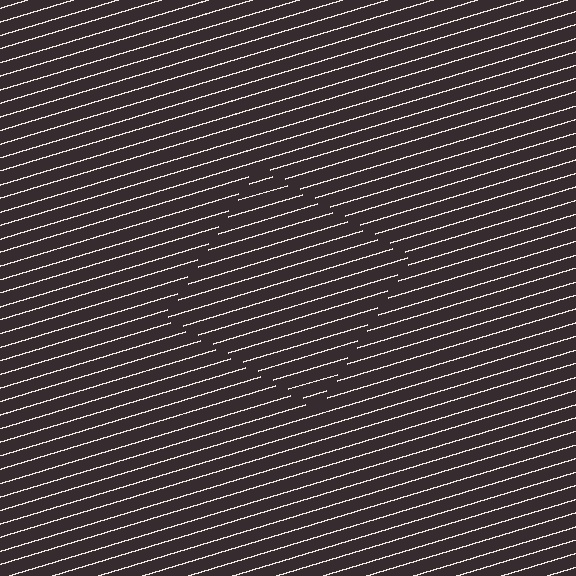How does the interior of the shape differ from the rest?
The interior of the shape contains the same grating, shifted by half a period — the contour is defined by the phase discontinuity where line-ends from the inner and outer gratings abut.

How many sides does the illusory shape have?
4 sides — the line-ends trace a square.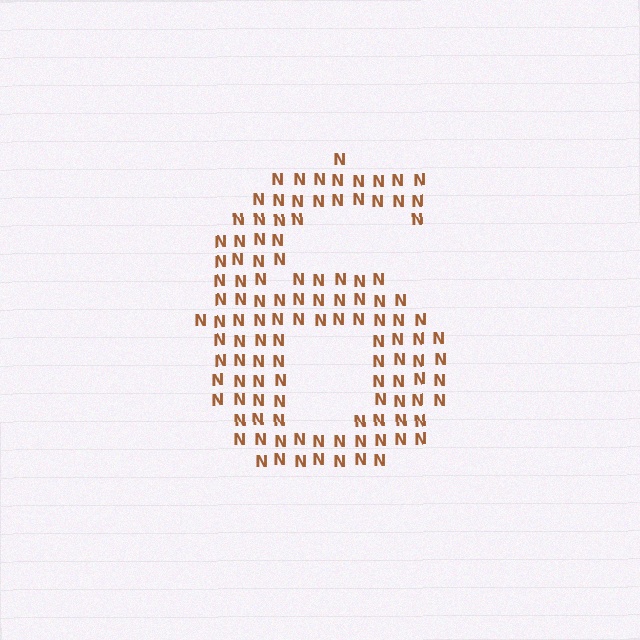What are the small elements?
The small elements are letter N's.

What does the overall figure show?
The overall figure shows the digit 6.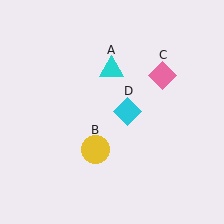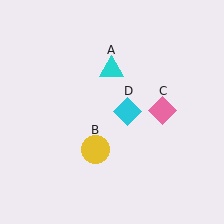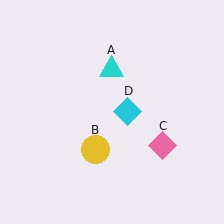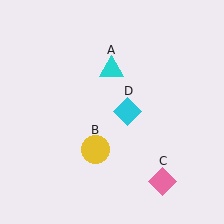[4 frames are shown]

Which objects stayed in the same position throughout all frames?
Cyan triangle (object A) and yellow circle (object B) and cyan diamond (object D) remained stationary.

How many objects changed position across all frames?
1 object changed position: pink diamond (object C).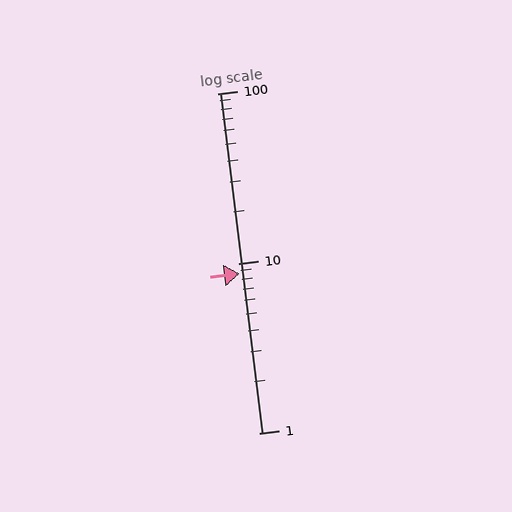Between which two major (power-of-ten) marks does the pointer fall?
The pointer is between 1 and 10.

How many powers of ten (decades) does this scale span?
The scale spans 2 decades, from 1 to 100.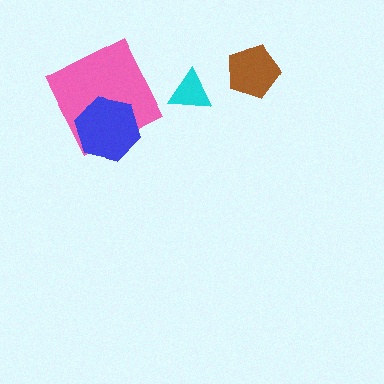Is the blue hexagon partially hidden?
No, no other shape covers it.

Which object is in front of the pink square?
The blue hexagon is in front of the pink square.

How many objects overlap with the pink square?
1 object overlaps with the pink square.